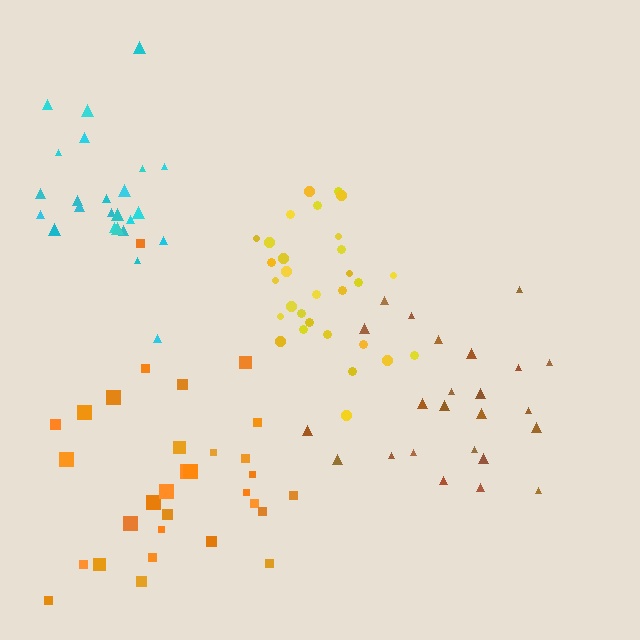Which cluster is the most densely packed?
Yellow.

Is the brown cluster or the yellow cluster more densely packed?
Yellow.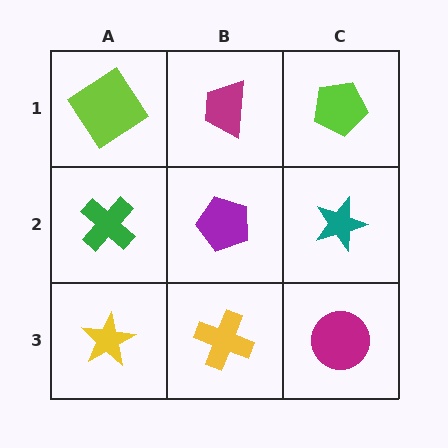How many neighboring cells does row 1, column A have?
2.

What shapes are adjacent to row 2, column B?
A magenta trapezoid (row 1, column B), a yellow cross (row 3, column B), a green cross (row 2, column A), a teal star (row 2, column C).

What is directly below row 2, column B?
A yellow cross.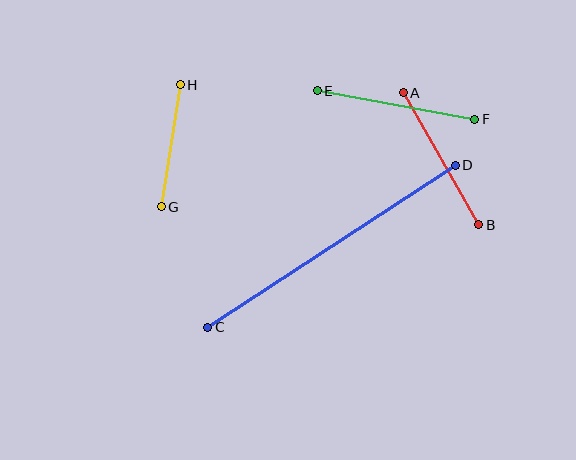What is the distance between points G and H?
The distance is approximately 123 pixels.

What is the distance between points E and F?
The distance is approximately 160 pixels.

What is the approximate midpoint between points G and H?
The midpoint is at approximately (171, 146) pixels.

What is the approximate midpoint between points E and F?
The midpoint is at approximately (396, 105) pixels.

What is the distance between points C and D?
The distance is approximately 296 pixels.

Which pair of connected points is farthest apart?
Points C and D are farthest apart.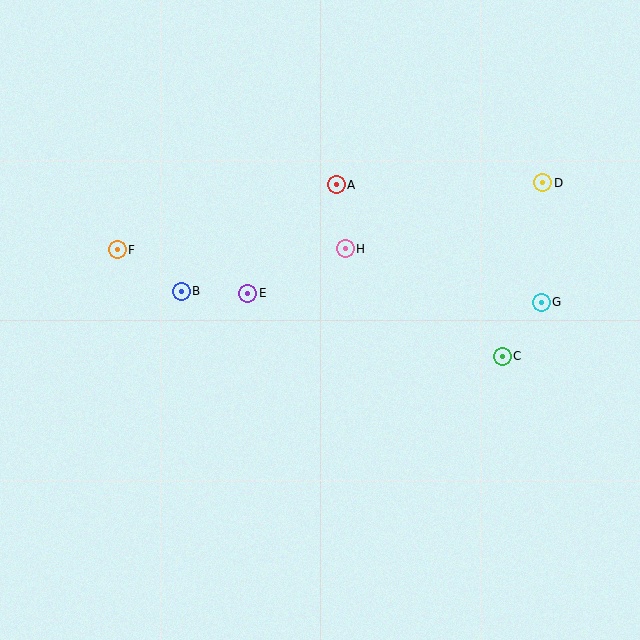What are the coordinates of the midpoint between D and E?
The midpoint between D and E is at (395, 238).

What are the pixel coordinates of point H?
Point H is at (345, 249).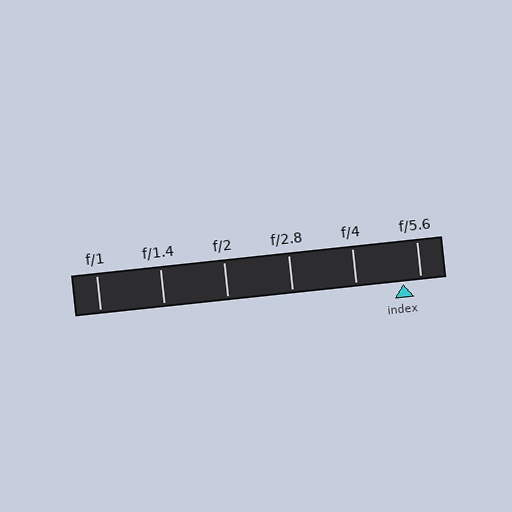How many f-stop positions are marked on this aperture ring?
There are 6 f-stop positions marked.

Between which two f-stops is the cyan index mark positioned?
The index mark is between f/4 and f/5.6.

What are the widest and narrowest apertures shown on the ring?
The widest aperture shown is f/1 and the narrowest is f/5.6.